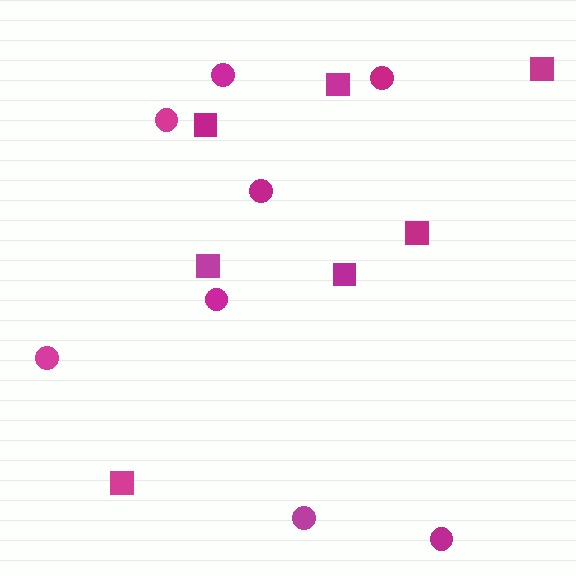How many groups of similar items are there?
There are 2 groups: one group of squares (7) and one group of circles (8).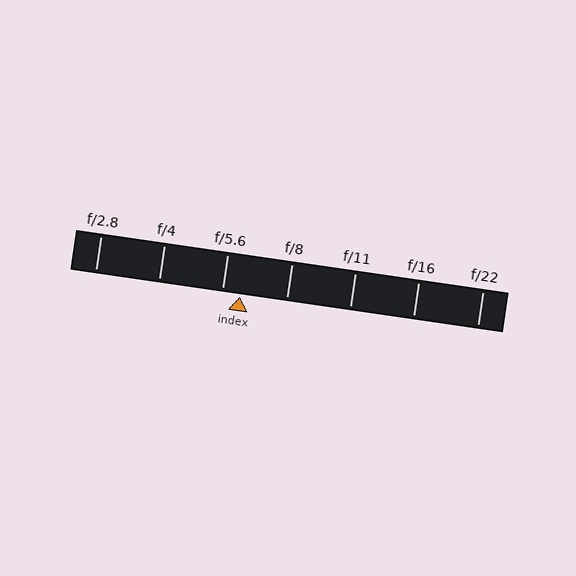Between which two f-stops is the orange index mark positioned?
The index mark is between f/5.6 and f/8.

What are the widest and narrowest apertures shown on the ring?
The widest aperture shown is f/2.8 and the narrowest is f/22.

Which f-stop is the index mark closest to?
The index mark is closest to f/5.6.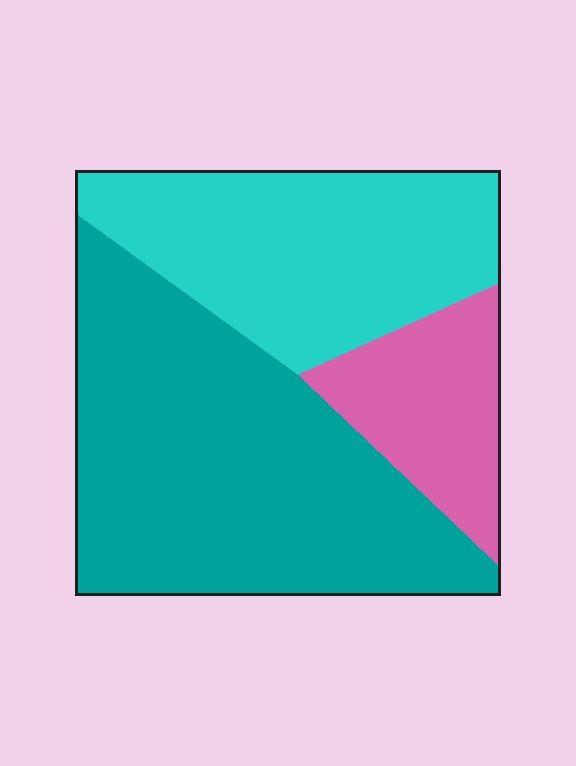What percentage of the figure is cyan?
Cyan covers about 35% of the figure.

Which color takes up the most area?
Teal, at roughly 50%.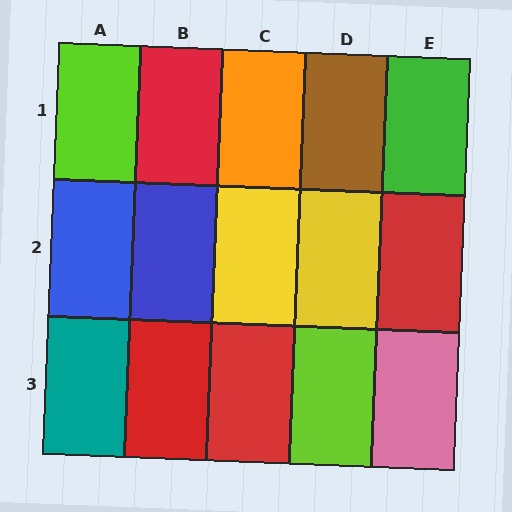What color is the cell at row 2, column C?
Yellow.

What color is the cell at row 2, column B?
Blue.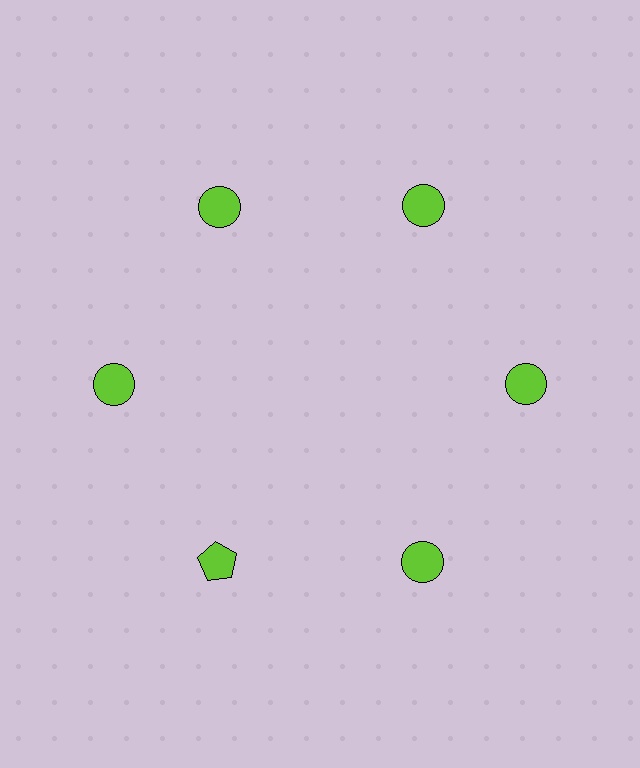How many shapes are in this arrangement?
There are 6 shapes arranged in a ring pattern.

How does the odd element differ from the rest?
It has a different shape: pentagon instead of circle.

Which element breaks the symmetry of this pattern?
The lime pentagon at roughly the 7 o'clock position breaks the symmetry. All other shapes are lime circles.